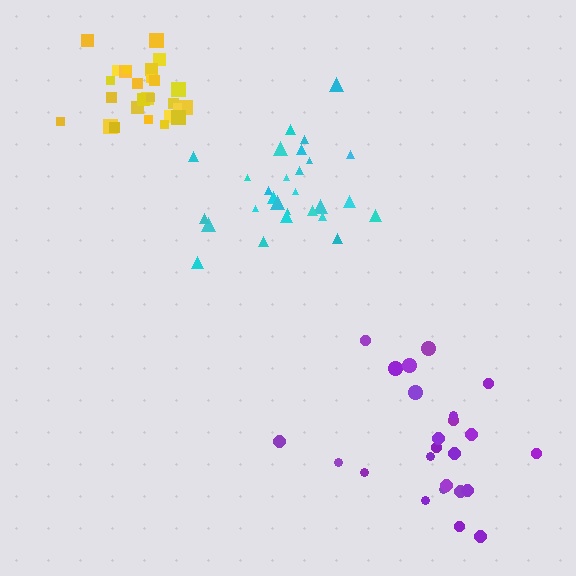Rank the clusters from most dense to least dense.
yellow, cyan, purple.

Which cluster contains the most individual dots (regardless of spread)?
Cyan (29).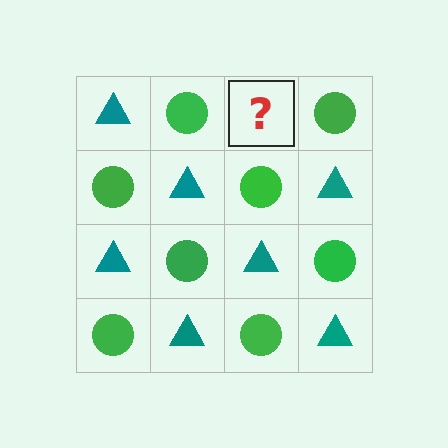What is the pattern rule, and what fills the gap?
The rule is that it alternates teal triangle and green circle in a checkerboard pattern. The gap should be filled with a teal triangle.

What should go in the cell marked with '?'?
The missing cell should contain a teal triangle.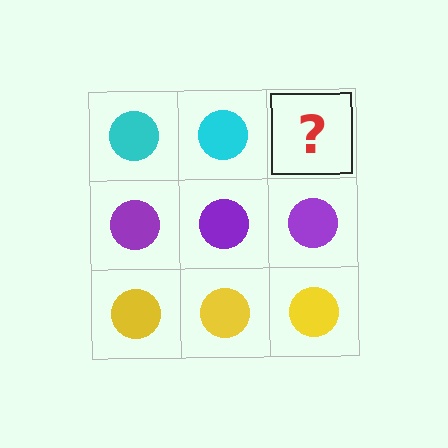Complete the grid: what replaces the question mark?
The question mark should be replaced with a cyan circle.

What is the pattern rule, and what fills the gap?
The rule is that each row has a consistent color. The gap should be filled with a cyan circle.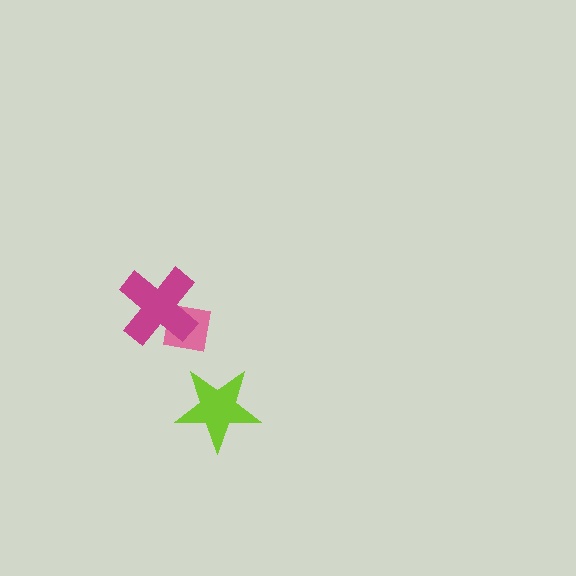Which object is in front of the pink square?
The magenta cross is in front of the pink square.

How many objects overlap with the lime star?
0 objects overlap with the lime star.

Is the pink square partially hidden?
Yes, it is partially covered by another shape.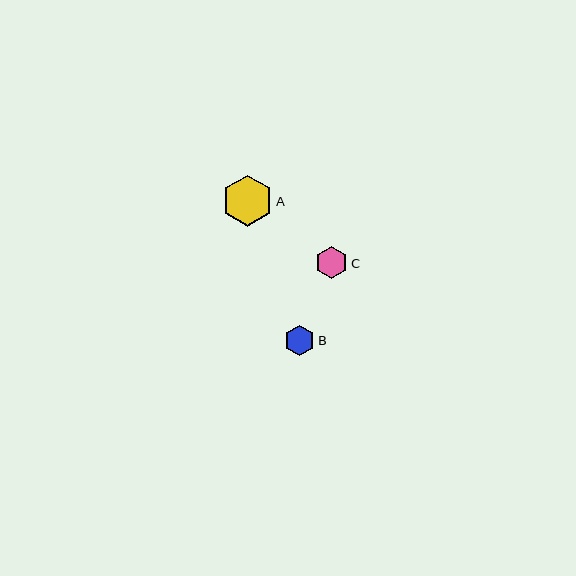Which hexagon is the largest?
Hexagon A is the largest with a size of approximately 52 pixels.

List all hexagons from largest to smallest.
From largest to smallest: A, C, B.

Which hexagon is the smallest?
Hexagon B is the smallest with a size of approximately 30 pixels.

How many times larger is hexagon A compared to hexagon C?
Hexagon A is approximately 1.6 times the size of hexagon C.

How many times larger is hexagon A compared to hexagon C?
Hexagon A is approximately 1.6 times the size of hexagon C.